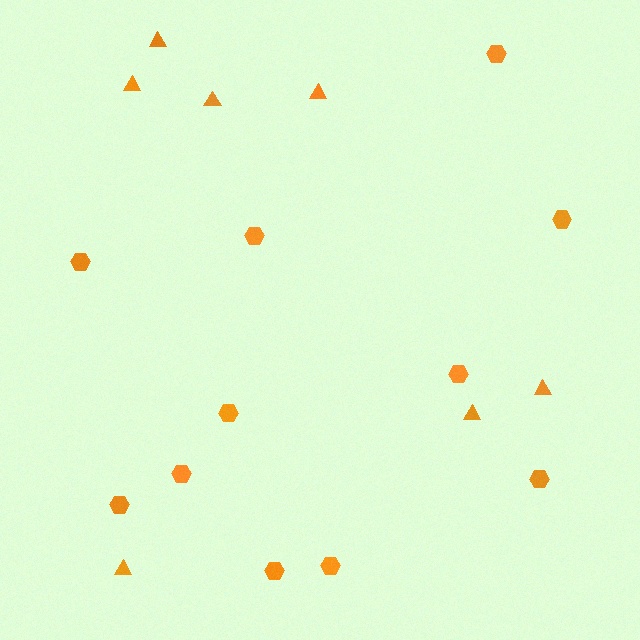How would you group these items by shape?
There are 2 groups: one group of hexagons (11) and one group of triangles (7).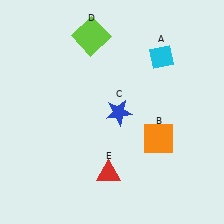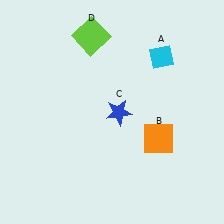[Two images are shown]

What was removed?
The red triangle (E) was removed in Image 2.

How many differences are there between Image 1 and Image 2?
There is 1 difference between the two images.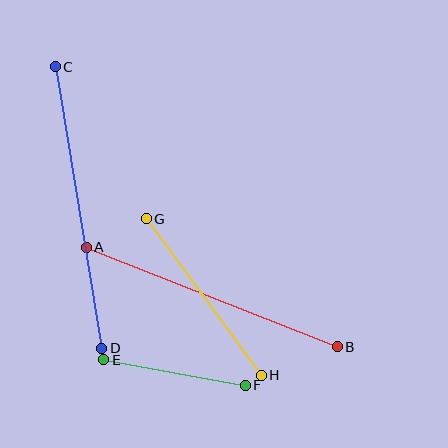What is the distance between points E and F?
The distance is approximately 144 pixels.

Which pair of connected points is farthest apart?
Points C and D are farthest apart.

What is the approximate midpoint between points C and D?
The midpoint is at approximately (79, 208) pixels.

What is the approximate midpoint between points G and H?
The midpoint is at approximately (204, 297) pixels.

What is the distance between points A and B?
The distance is approximately 270 pixels.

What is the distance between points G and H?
The distance is approximately 194 pixels.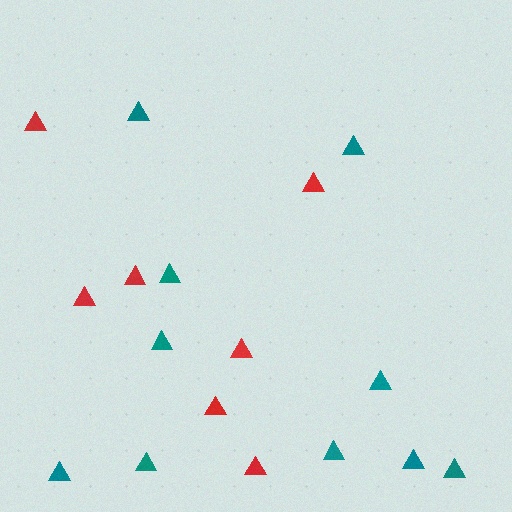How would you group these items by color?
There are 2 groups: one group of teal triangles (10) and one group of red triangles (7).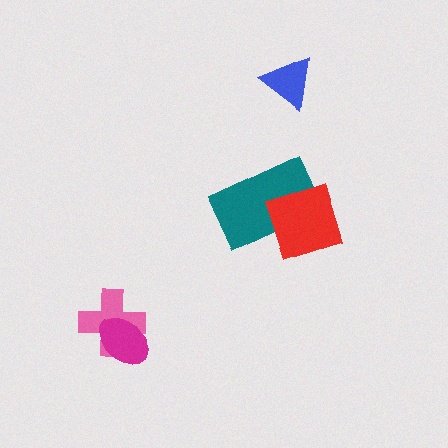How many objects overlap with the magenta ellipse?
1 object overlaps with the magenta ellipse.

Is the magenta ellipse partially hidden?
No, no other shape covers it.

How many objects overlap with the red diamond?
1 object overlaps with the red diamond.